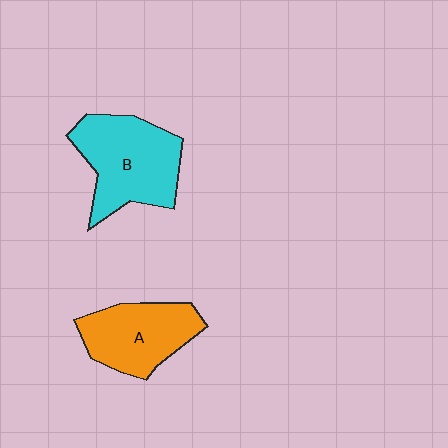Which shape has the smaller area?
Shape A (orange).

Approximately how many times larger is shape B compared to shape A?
Approximately 1.3 times.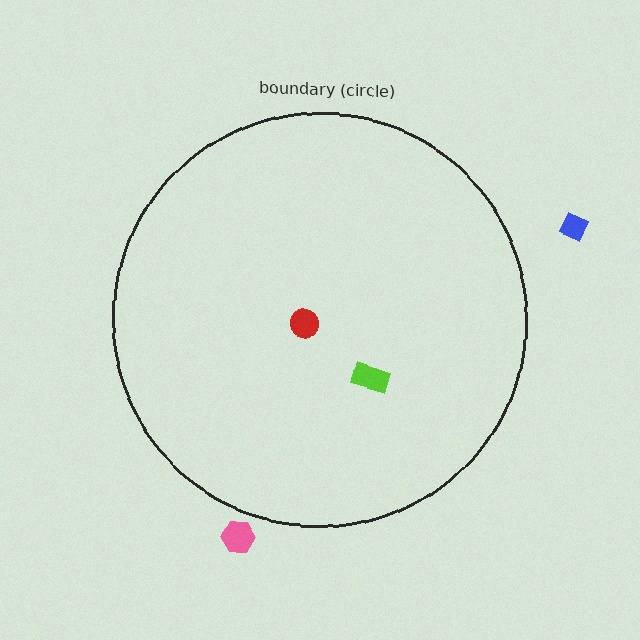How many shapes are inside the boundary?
2 inside, 2 outside.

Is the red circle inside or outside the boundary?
Inside.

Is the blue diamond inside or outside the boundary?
Outside.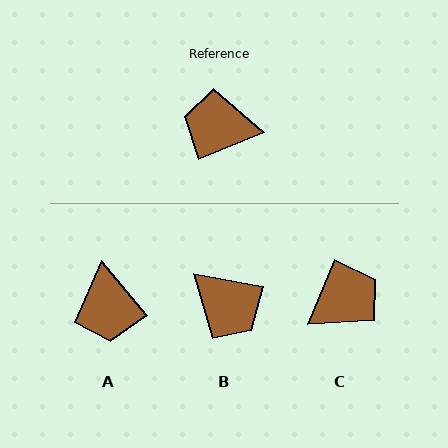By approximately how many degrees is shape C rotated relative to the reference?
Approximately 136 degrees clockwise.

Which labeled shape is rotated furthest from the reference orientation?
B, about 147 degrees away.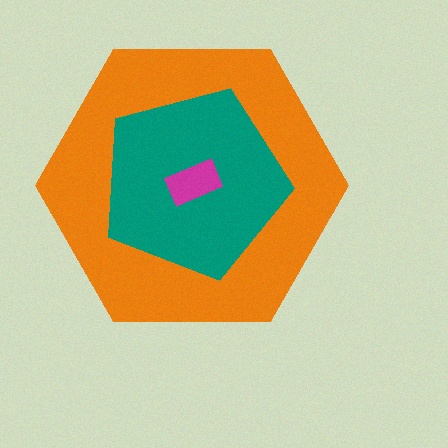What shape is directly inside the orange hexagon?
The teal pentagon.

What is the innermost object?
The magenta rectangle.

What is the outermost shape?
The orange hexagon.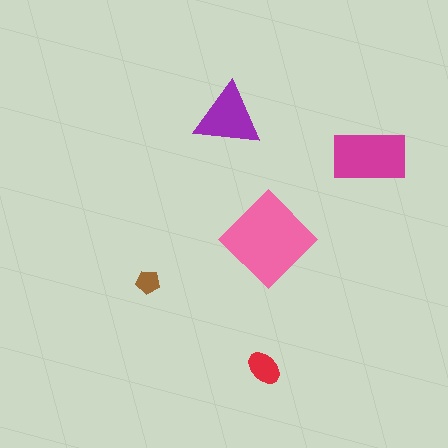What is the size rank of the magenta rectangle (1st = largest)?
2nd.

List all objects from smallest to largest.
The brown pentagon, the red ellipse, the purple triangle, the magenta rectangle, the pink diamond.